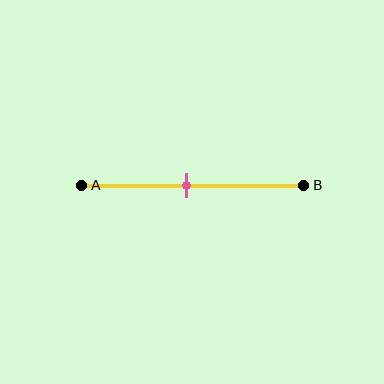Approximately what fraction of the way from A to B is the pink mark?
The pink mark is approximately 45% of the way from A to B.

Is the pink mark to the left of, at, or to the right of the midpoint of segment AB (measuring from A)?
The pink mark is approximately at the midpoint of segment AB.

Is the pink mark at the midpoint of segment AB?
Yes, the mark is approximately at the midpoint.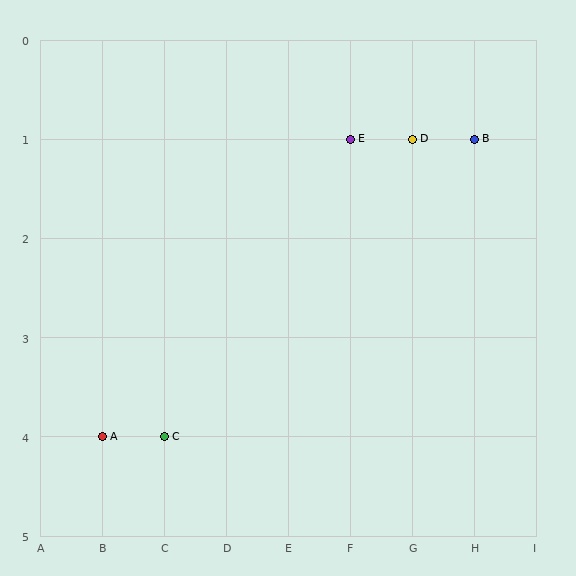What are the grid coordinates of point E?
Point E is at grid coordinates (F, 1).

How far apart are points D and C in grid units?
Points D and C are 4 columns and 3 rows apart (about 5.0 grid units diagonally).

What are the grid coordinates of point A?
Point A is at grid coordinates (B, 4).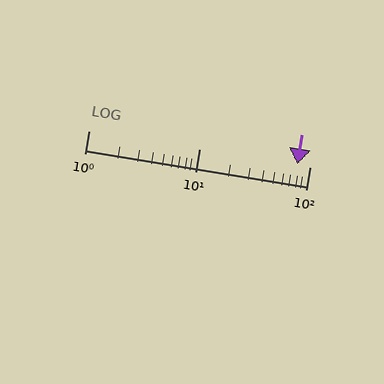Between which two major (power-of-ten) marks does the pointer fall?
The pointer is between 10 and 100.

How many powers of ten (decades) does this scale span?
The scale spans 2 decades, from 1 to 100.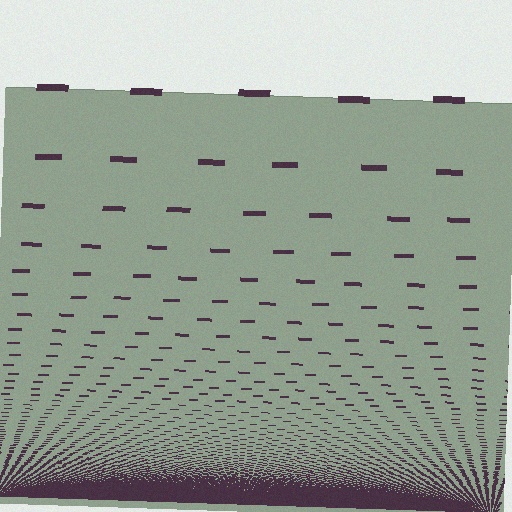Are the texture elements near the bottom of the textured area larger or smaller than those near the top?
Smaller. The gradient is inverted — elements near the bottom are smaller and denser.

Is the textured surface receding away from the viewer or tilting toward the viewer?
The surface appears to tilt toward the viewer. Texture elements get larger and sparser toward the top.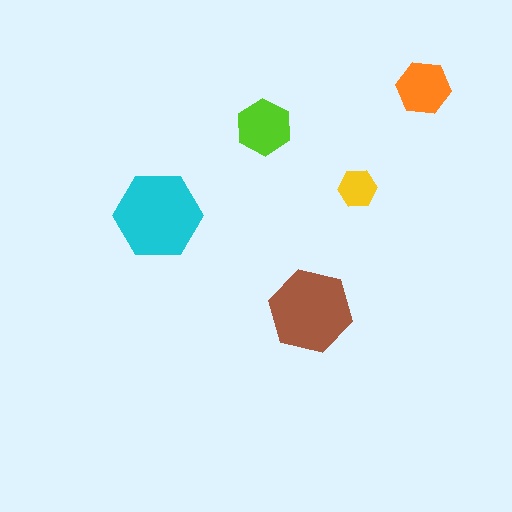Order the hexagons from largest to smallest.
the cyan one, the brown one, the lime one, the orange one, the yellow one.